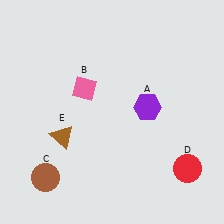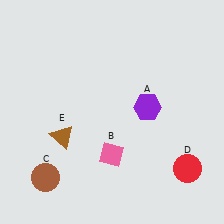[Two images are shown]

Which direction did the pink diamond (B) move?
The pink diamond (B) moved down.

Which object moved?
The pink diamond (B) moved down.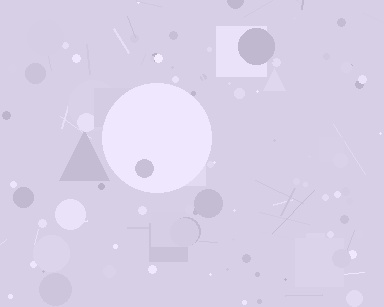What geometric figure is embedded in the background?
A circle is embedded in the background.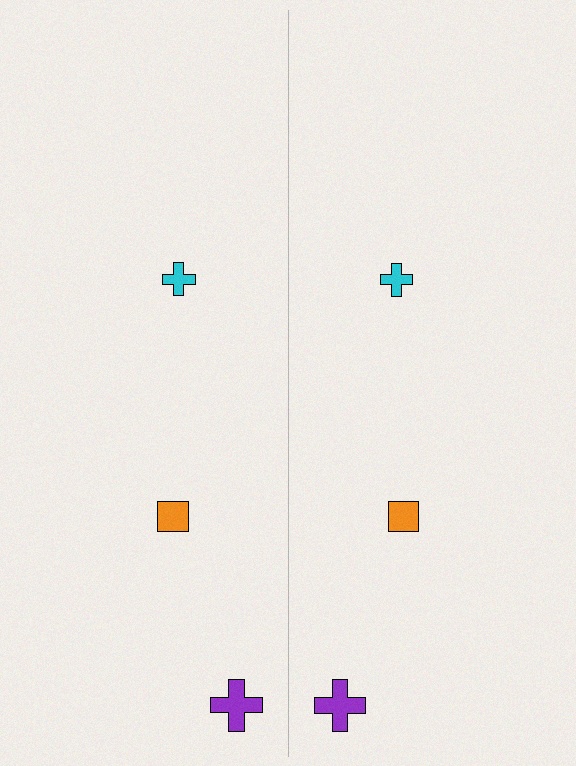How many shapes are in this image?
There are 6 shapes in this image.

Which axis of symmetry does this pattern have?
The pattern has a vertical axis of symmetry running through the center of the image.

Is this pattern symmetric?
Yes, this pattern has bilateral (reflection) symmetry.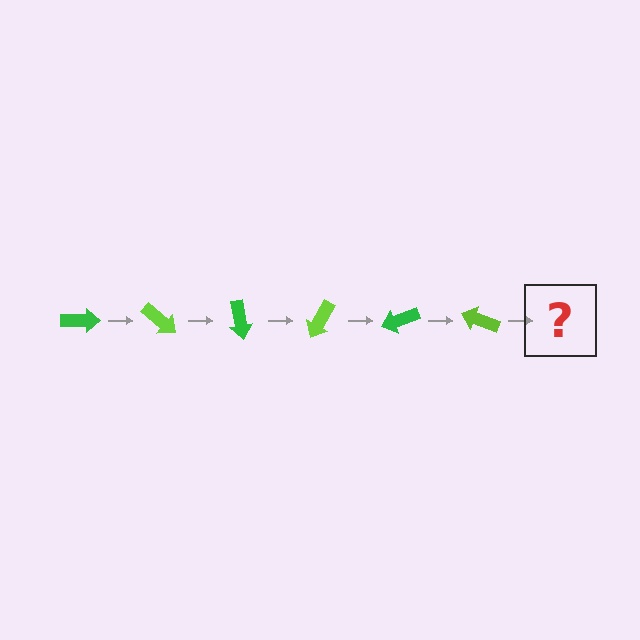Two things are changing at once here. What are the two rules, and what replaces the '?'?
The two rules are that it rotates 40 degrees each step and the color cycles through green and lime. The '?' should be a green arrow, rotated 240 degrees from the start.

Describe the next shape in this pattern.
It should be a green arrow, rotated 240 degrees from the start.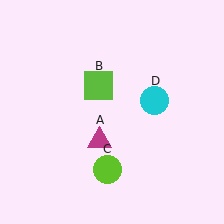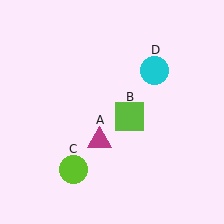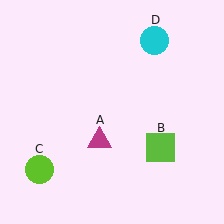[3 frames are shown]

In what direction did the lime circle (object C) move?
The lime circle (object C) moved left.